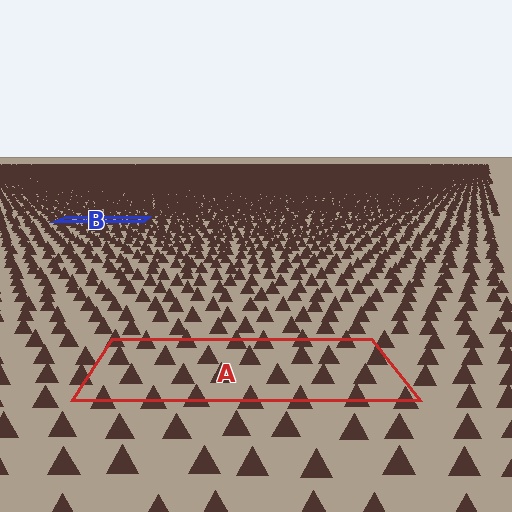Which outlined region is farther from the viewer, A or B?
Region B is farther from the viewer — the texture elements inside it appear smaller and more densely packed.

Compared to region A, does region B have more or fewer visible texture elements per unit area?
Region B has more texture elements per unit area — they are packed more densely because it is farther away.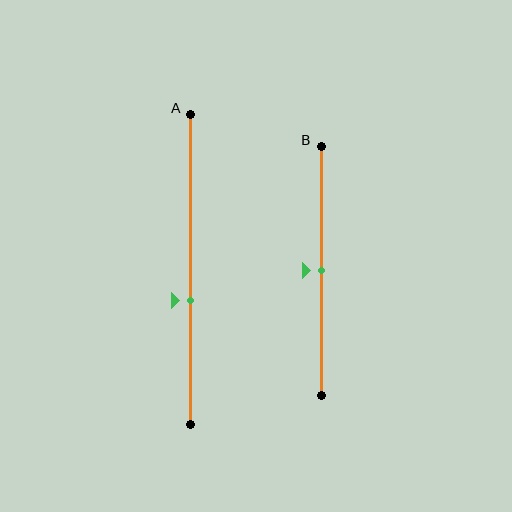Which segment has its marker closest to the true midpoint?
Segment B has its marker closest to the true midpoint.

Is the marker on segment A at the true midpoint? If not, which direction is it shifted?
No, the marker on segment A is shifted downward by about 10% of the segment length.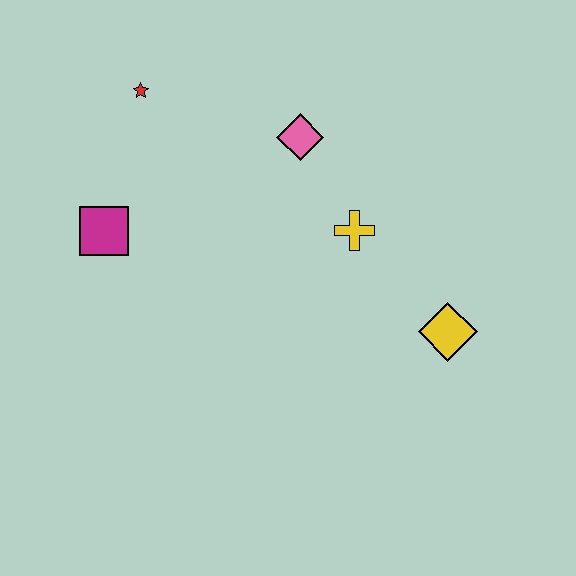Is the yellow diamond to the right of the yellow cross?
Yes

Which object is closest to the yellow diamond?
The yellow cross is closest to the yellow diamond.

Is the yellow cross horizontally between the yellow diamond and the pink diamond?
Yes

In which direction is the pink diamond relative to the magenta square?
The pink diamond is to the right of the magenta square.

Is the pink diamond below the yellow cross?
No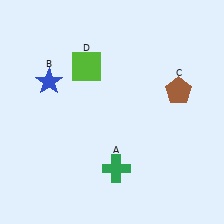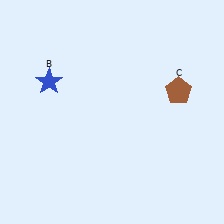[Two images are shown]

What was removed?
The green cross (A), the lime square (D) were removed in Image 2.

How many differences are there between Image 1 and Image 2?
There are 2 differences between the two images.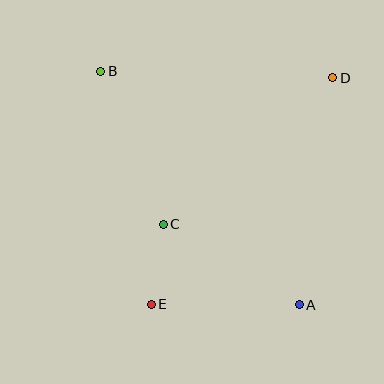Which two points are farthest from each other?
Points A and B are farthest from each other.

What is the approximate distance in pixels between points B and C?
The distance between B and C is approximately 165 pixels.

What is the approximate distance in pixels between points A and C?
The distance between A and C is approximately 158 pixels.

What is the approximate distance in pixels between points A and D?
The distance between A and D is approximately 230 pixels.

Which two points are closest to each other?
Points C and E are closest to each other.